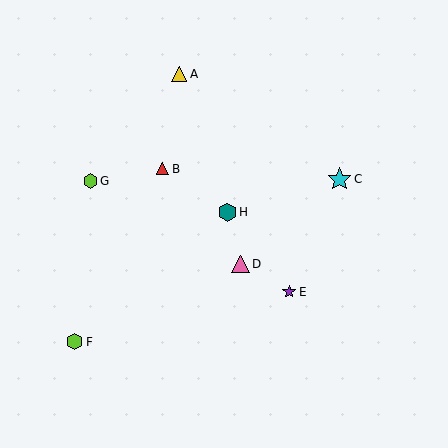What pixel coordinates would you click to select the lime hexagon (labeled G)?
Click at (90, 181) to select the lime hexagon G.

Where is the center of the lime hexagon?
The center of the lime hexagon is at (90, 181).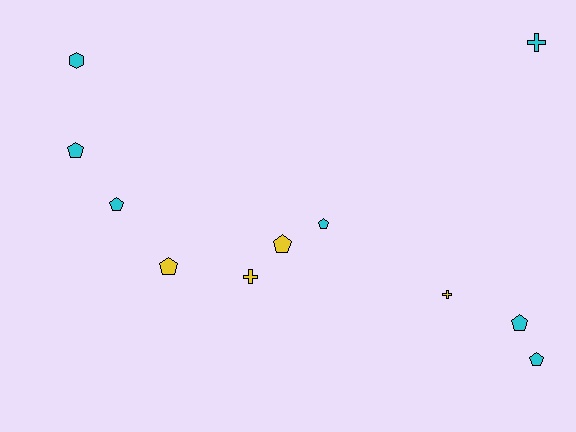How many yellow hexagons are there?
There are no yellow hexagons.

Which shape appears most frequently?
Pentagon, with 7 objects.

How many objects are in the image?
There are 11 objects.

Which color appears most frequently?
Cyan, with 7 objects.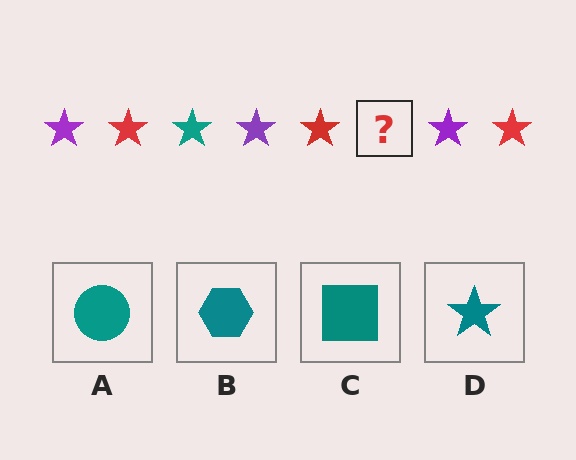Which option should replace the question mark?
Option D.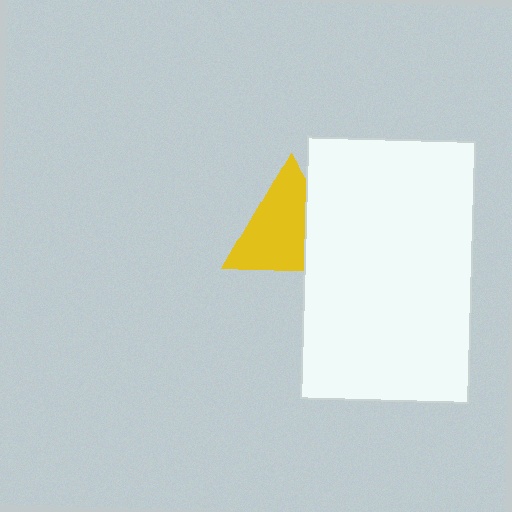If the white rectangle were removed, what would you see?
You would see the complete yellow triangle.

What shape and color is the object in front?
The object in front is a white rectangle.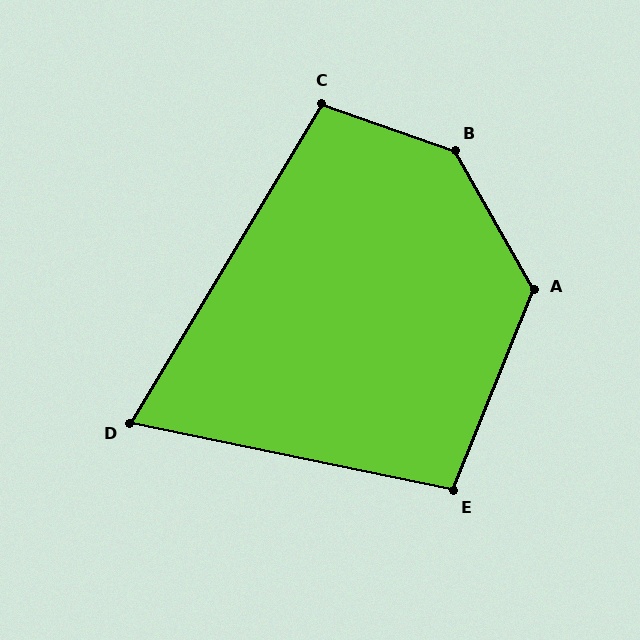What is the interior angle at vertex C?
Approximately 101 degrees (obtuse).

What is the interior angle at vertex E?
Approximately 100 degrees (obtuse).